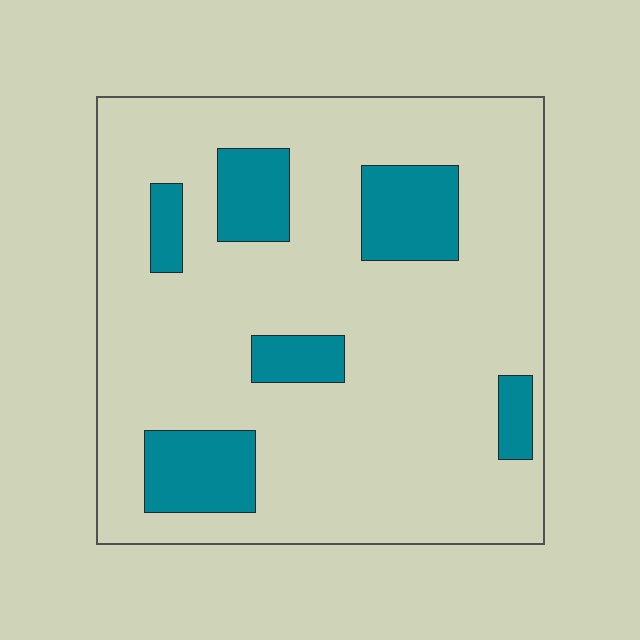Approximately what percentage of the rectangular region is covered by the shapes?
Approximately 20%.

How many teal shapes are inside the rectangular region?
6.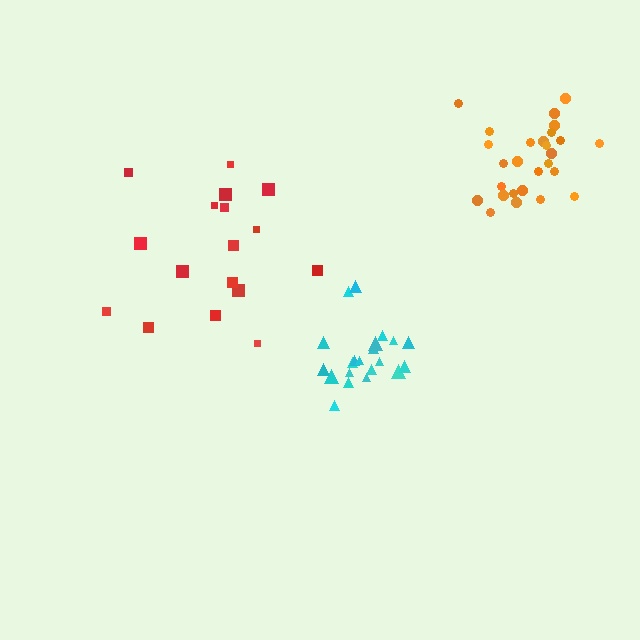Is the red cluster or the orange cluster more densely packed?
Orange.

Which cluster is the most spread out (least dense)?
Red.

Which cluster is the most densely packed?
Orange.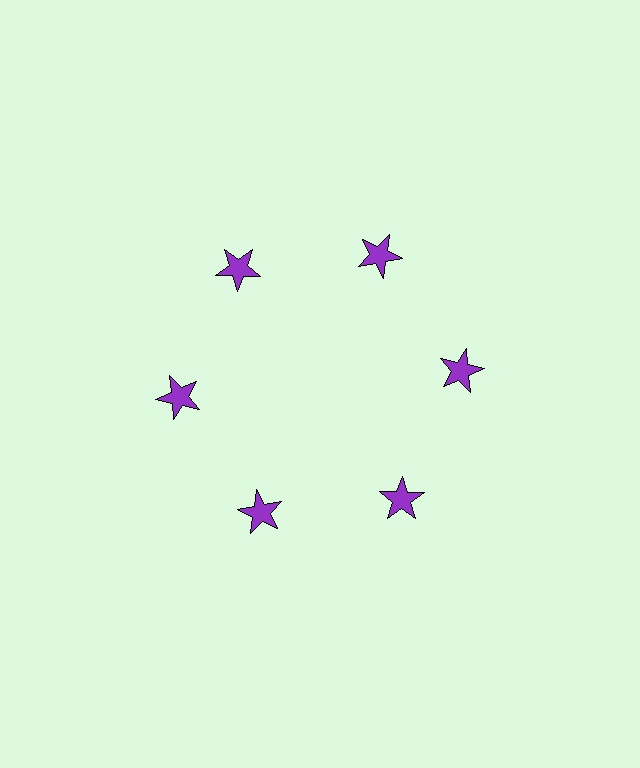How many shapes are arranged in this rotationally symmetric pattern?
There are 6 shapes, arranged in 6 groups of 1.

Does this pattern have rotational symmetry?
Yes, this pattern has 6-fold rotational symmetry. It looks the same after rotating 60 degrees around the center.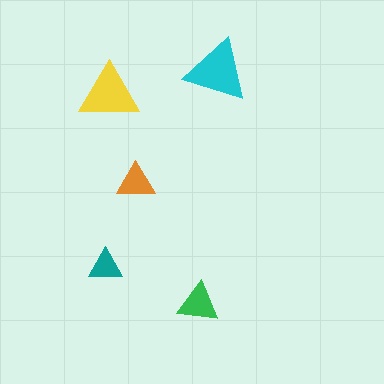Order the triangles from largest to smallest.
the cyan one, the yellow one, the green one, the orange one, the teal one.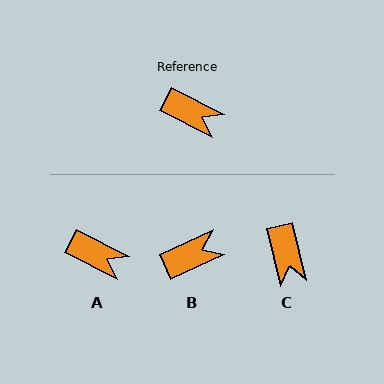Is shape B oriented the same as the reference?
No, it is off by about 52 degrees.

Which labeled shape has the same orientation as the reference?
A.